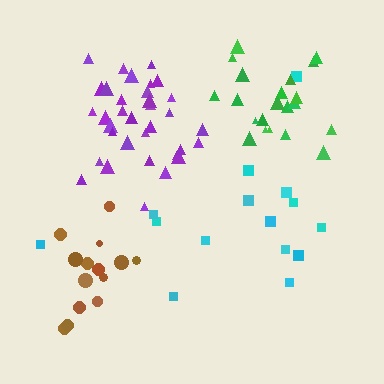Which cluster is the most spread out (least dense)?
Cyan.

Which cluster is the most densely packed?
Purple.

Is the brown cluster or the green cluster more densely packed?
Green.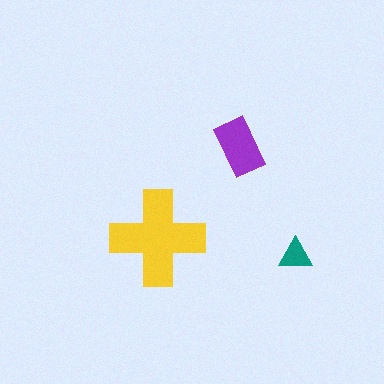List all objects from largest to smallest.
The yellow cross, the purple rectangle, the teal triangle.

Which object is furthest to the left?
The yellow cross is leftmost.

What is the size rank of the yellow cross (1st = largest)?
1st.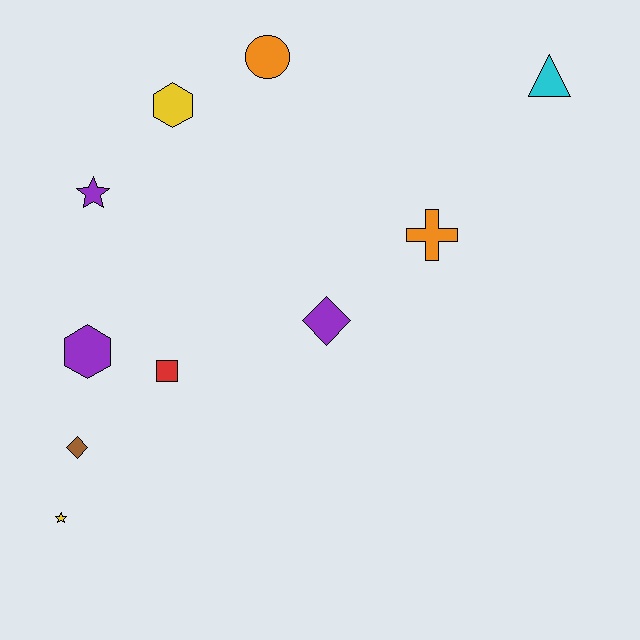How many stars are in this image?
There are 2 stars.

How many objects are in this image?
There are 10 objects.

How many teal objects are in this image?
There are no teal objects.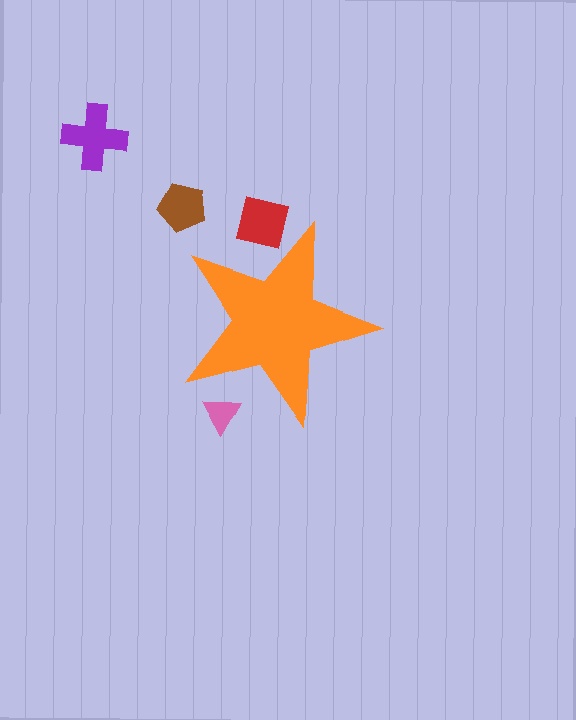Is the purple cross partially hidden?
No, the purple cross is fully visible.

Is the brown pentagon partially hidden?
No, the brown pentagon is fully visible.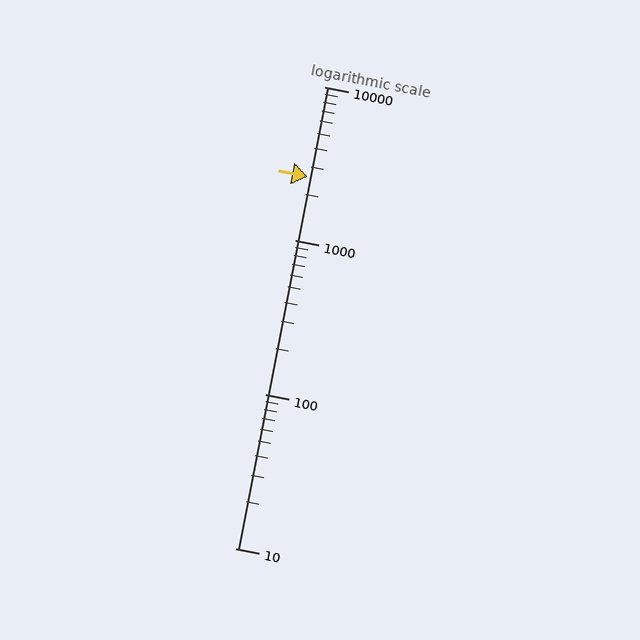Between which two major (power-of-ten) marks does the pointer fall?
The pointer is between 1000 and 10000.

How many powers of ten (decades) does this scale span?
The scale spans 3 decades, from 10 to 10000.